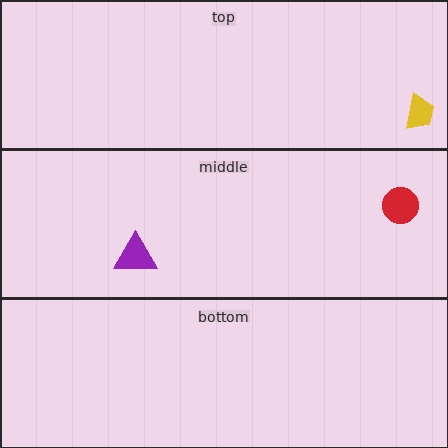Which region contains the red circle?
The middle region.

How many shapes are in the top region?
1.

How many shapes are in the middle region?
2.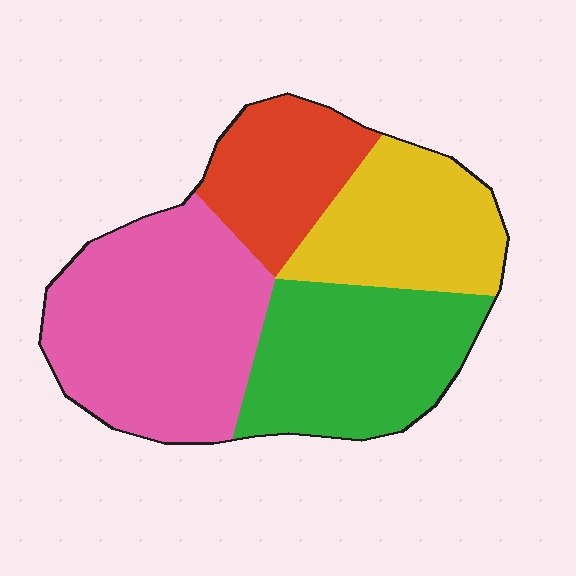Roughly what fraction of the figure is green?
Green takes up between a quarter and a half of the figure.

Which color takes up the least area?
Red, at roughly 15%.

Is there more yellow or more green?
Green.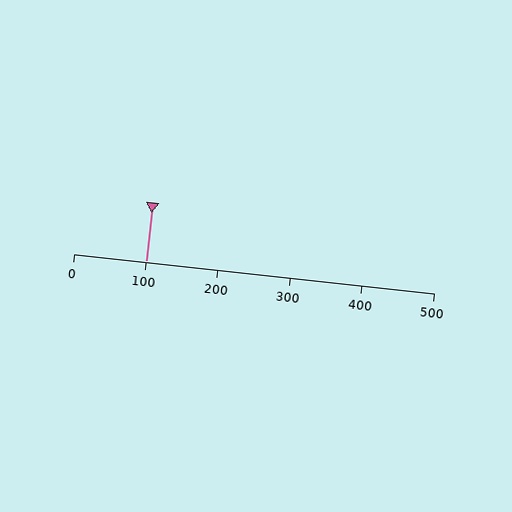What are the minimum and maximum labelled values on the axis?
The axis runs from 0 to 500.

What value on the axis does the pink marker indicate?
The marker indicates approximately 100.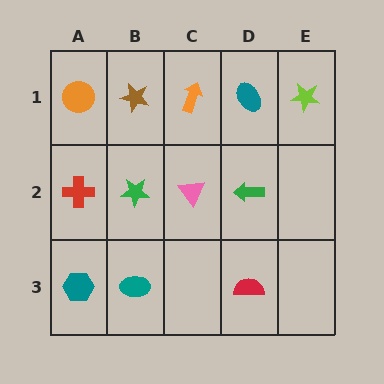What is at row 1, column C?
An orange arrow.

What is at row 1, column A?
An orange circle.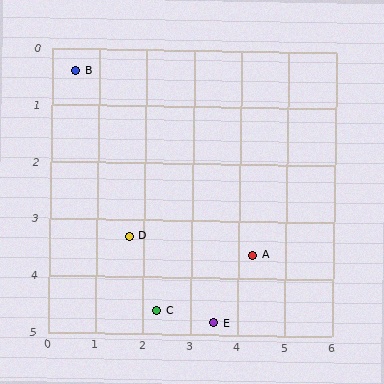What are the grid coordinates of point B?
Point B is at approximately (0.5, 0.4).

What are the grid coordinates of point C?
Point C is at approximately (2.3, 4.6).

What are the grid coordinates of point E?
Point E is at approximately (3.5, 4.8).